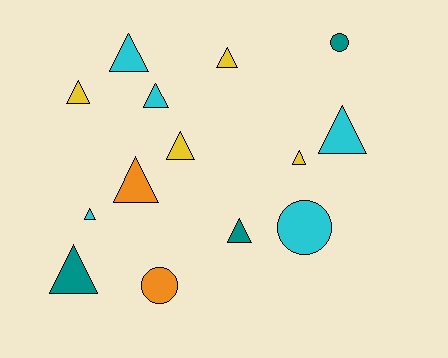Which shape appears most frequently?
Triangle, with 11 objects.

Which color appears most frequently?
Cyan, with 5 objects.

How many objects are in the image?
There are 14 objects.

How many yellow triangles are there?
There are 4 yellow triangles.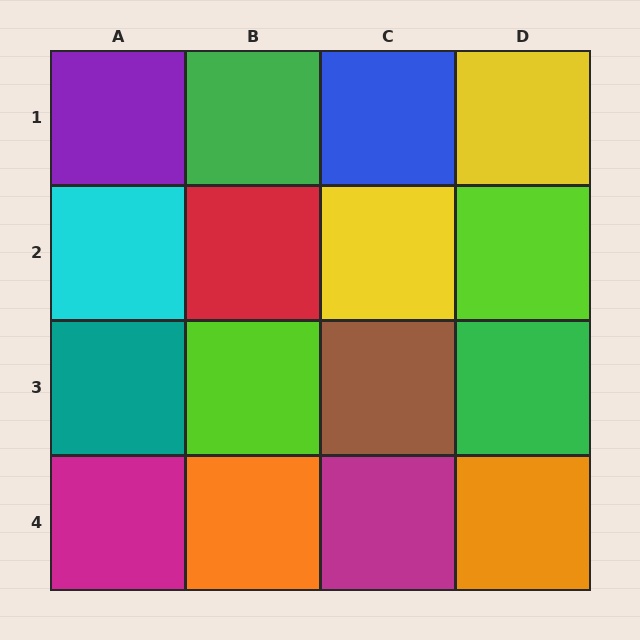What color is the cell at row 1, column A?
Purple.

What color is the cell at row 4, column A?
Magenta.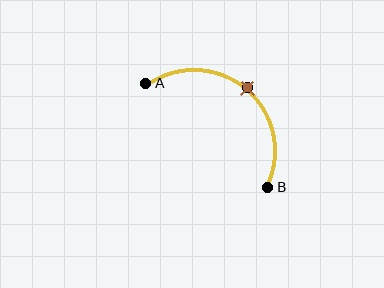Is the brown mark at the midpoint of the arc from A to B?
Yes. The brown mark lies on the arc at equal arc-length from both A and B — it is the arc midpoint.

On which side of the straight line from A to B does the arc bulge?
The arc bulges above and to the right of the straight line connecting A and B.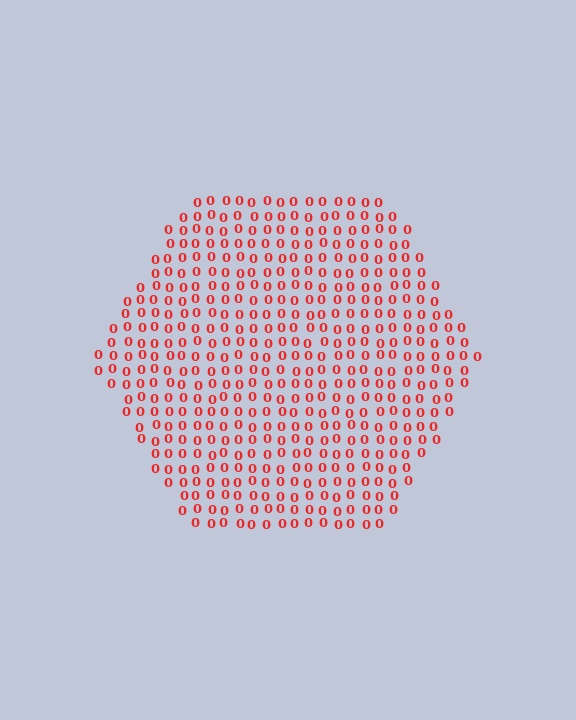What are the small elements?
The small elements are digit 0's.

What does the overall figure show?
The overall figure shows a hexagon.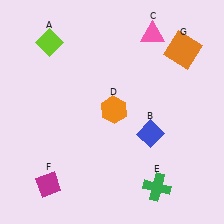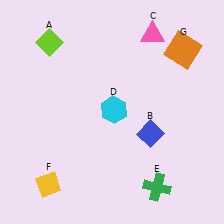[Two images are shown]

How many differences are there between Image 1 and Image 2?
There are 2 differences between the two images.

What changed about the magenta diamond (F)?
In Image 1, F is magenta. In Image 2, it changed to yellow.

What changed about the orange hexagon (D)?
In Image 1, D is orange. In Image 2, it changed to cyan.